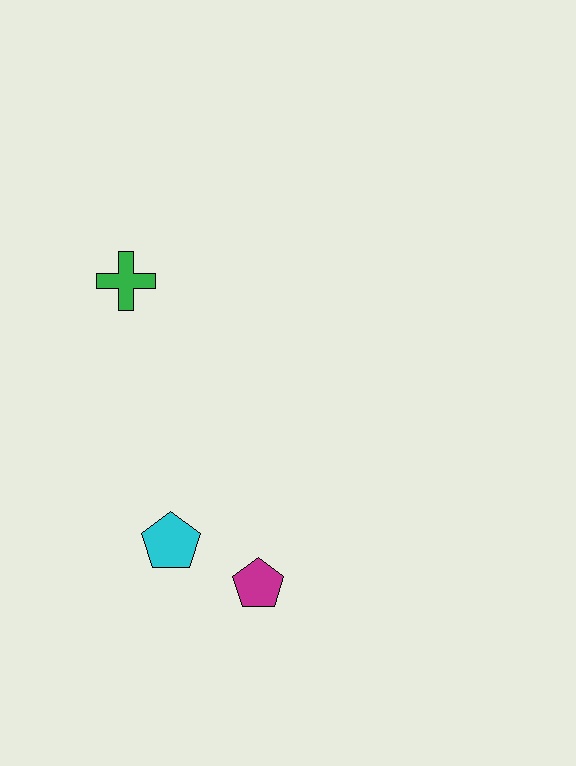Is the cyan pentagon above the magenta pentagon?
Yes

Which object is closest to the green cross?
The cyan pentagon is closest to the green cross.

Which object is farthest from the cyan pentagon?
The green cross is farthest from the cyan pentagon.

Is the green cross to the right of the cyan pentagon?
No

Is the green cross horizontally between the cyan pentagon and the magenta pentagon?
No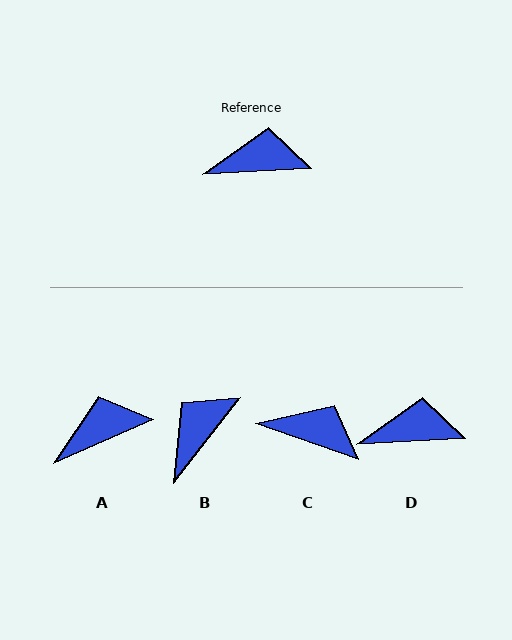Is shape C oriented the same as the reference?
No, it is off by about 22 degrees.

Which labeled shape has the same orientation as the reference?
D.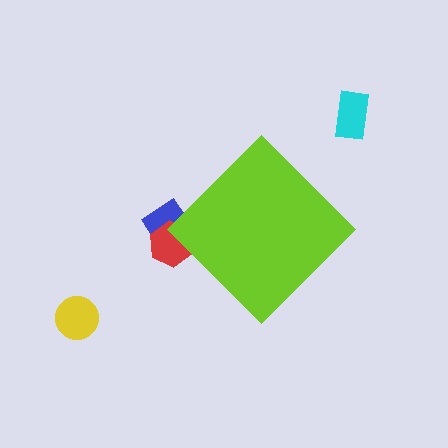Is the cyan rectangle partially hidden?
No, the cyan rectangle is fully visible.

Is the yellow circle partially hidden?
No, the yellow circle is fully visible.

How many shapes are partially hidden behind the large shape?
2 shapes are partially hidden.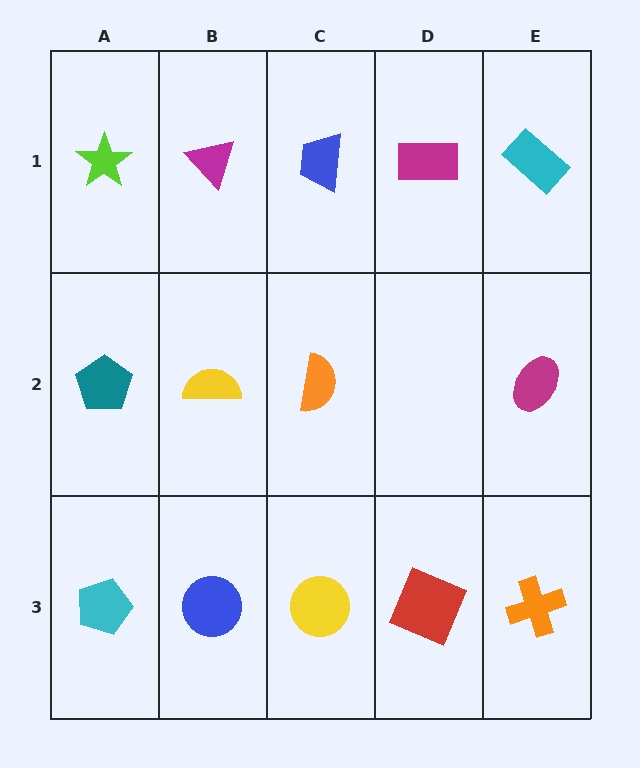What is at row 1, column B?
A magenta triangle.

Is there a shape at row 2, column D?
No, that cell is empty.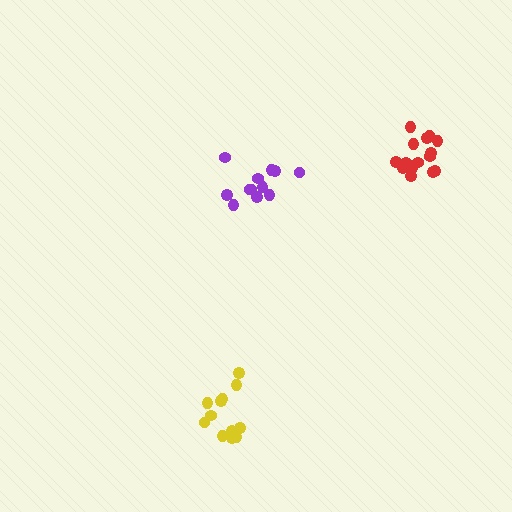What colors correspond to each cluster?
The clusters are colored: red, yellow, purple.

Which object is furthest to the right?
The red cluster is rightmost.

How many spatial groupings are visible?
There are 3 spatial groupings.